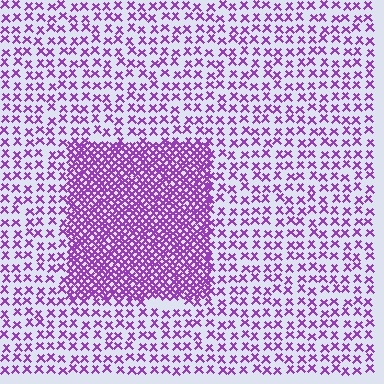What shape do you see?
I see a rectangle.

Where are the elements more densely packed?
The elements are more densely packed inside the rectangle boundary.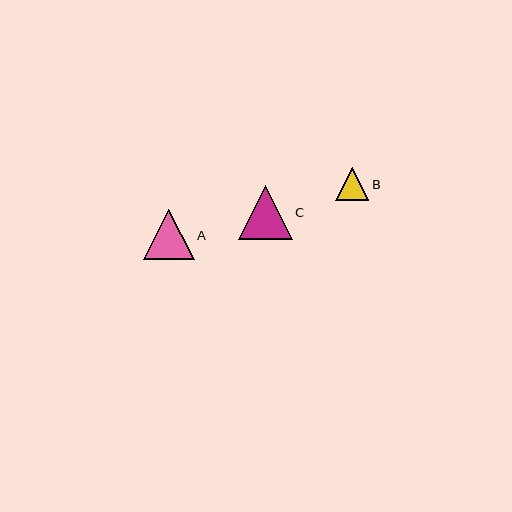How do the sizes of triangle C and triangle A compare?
Triangle C and triangle A are approximately the same size.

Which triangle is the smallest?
Triangle B is the smallest with a size of approximately 33 pixels.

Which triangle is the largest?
Triangle C is the largest with a size of approximately 54 pixels.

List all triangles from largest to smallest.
From largest to smallest: C, A, B.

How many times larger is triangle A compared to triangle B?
Triangle A is approximately 1.5 times the size of triangle B.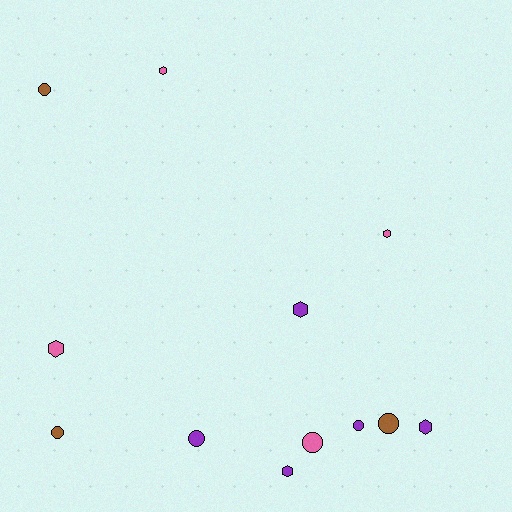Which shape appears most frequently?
Hexagon, with 6 objects.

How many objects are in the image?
There are 12 objects.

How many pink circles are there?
There is 1 pink circle.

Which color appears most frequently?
Purple, with 5 objects.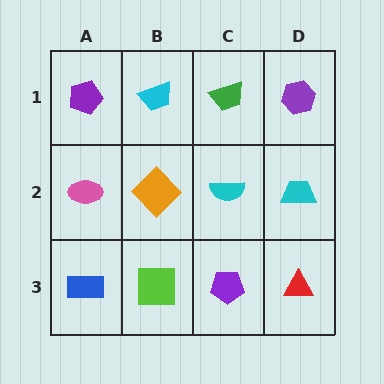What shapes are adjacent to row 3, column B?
An orange diamond (row 2, column B), a blue rectangle (row 3, column A), a purple pentagon (row 3, column C).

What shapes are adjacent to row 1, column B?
An orange diamond (row 2, column B), a purple pentagon (row 1, column A), a green trapezoid (row 1, column C).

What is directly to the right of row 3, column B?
A purple pentagon.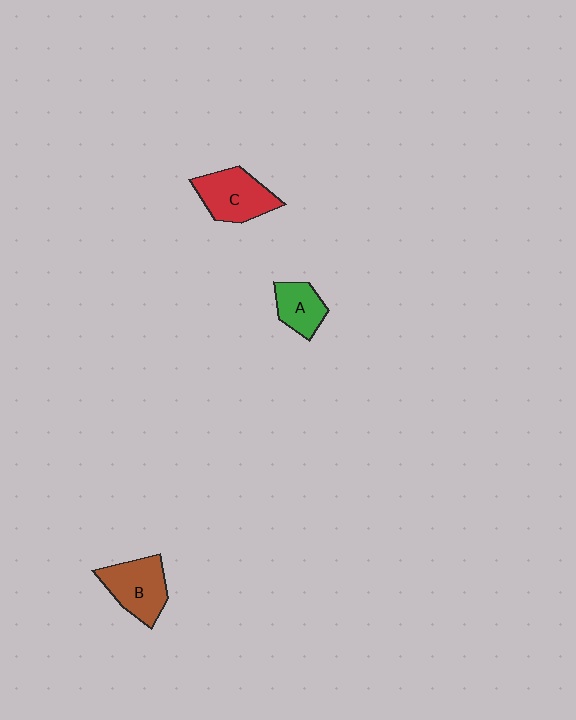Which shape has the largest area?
Shape C (red).